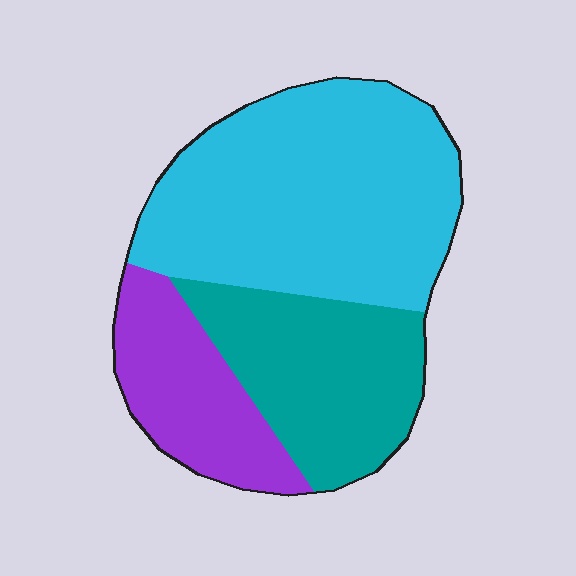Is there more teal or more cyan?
Cyan.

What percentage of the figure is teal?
Teal takes up between a sixth and a third of the figure.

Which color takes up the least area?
Purple, at roughly 20%.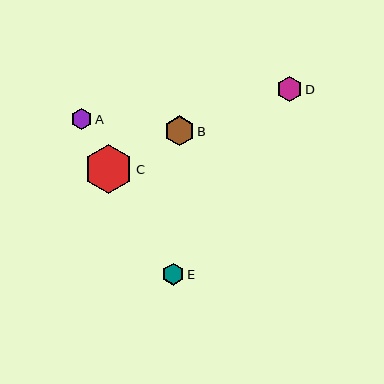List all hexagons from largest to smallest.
From largest to smallest: C, B, D, E, A.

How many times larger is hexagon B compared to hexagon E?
Hexagon B is approximately 1.4 times the size of hexagon E.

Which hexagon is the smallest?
Hexagon A is the smallest with a size of approximately 21 pixels.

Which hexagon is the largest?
Hexagon C is the largest with a size of approximately 48 pixels.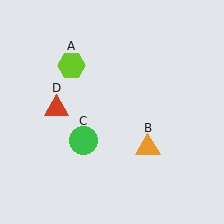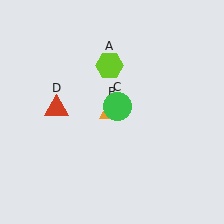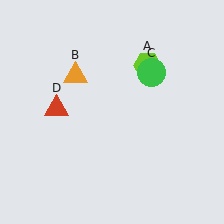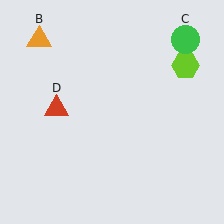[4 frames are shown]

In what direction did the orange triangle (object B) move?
The orange triangle (object B) moved up and to the left.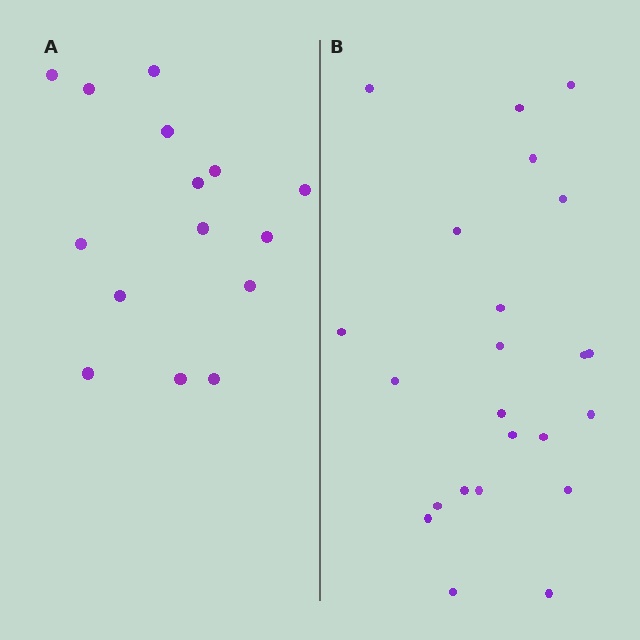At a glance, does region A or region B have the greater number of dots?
Region B (the right region) has more dots.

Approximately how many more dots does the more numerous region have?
Region B has roughly 8 or so more dots than region A.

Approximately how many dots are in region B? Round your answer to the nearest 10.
About 20 dots. (The exact count is 23, which rounds to 20.)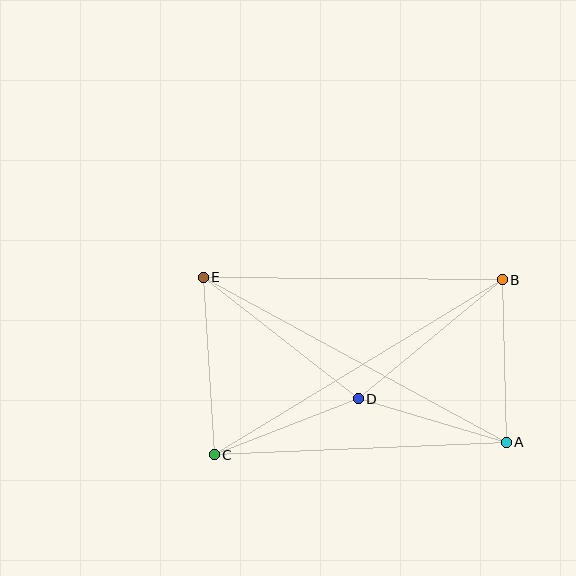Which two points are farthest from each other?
Points A and E are farthest from each other.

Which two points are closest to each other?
Points A and D are closest to each other.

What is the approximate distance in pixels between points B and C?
The distance between B and C is approximately 337 pixels.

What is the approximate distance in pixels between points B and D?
The distance between B and D is approximately 187 pixels.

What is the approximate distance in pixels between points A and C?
The distance between A and C is approximately 292 pixels.